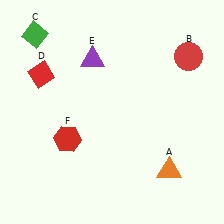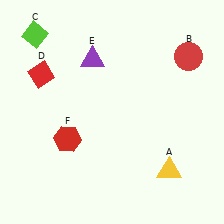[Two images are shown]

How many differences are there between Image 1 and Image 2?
There are 2 differences between the two images.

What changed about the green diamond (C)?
In Image 1, C is green. In Image 2, it changed to lime.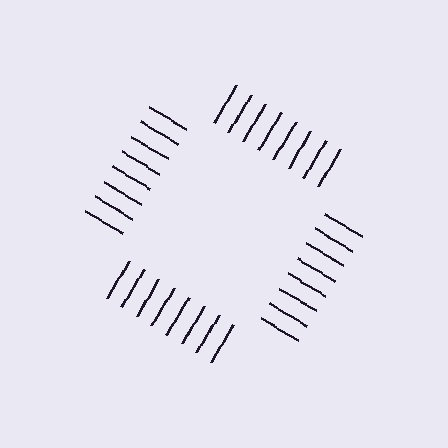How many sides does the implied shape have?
4 sides — the line-ends trace a square.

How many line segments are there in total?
32 — 8 along each of the 4 edges.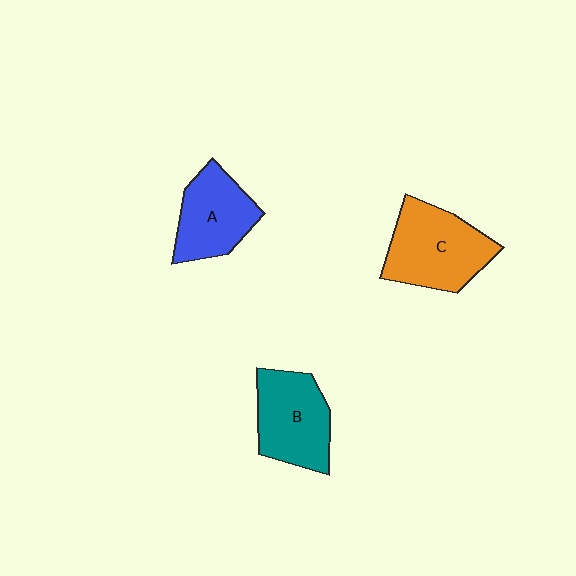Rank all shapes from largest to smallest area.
From largest to smallest: C (orange), B (teal), A (blue).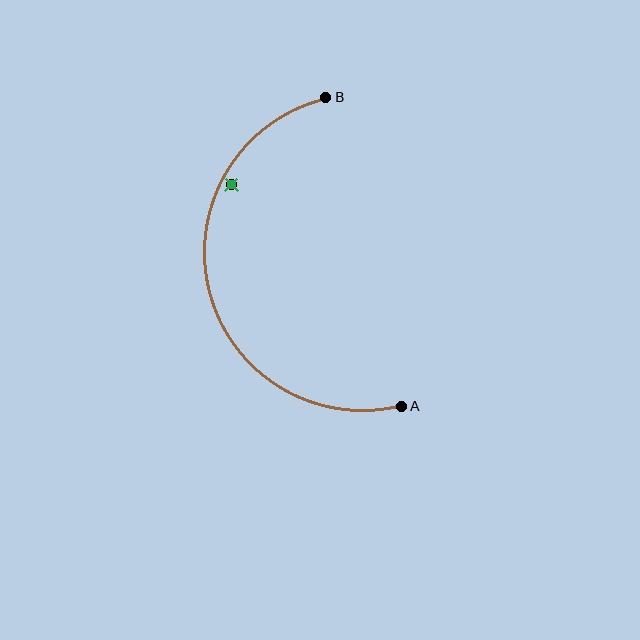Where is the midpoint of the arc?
The arc midpoint is the point on the curve farthest from the straight line joining A and B. It sits to the left of that line.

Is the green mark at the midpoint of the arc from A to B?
No — the green mark does not lie on the arc at all. It sits slightly inside the curve.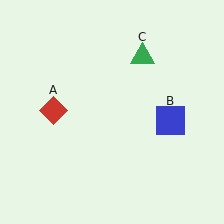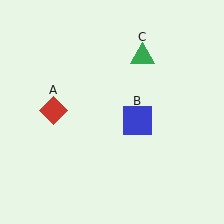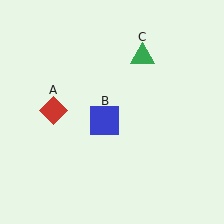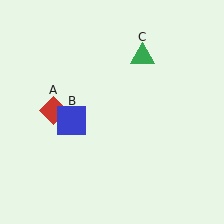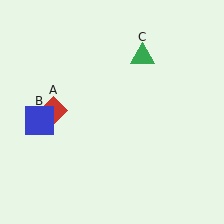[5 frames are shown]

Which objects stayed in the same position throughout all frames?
Red diamond (object A) and green triangle (object C) remained stationary.